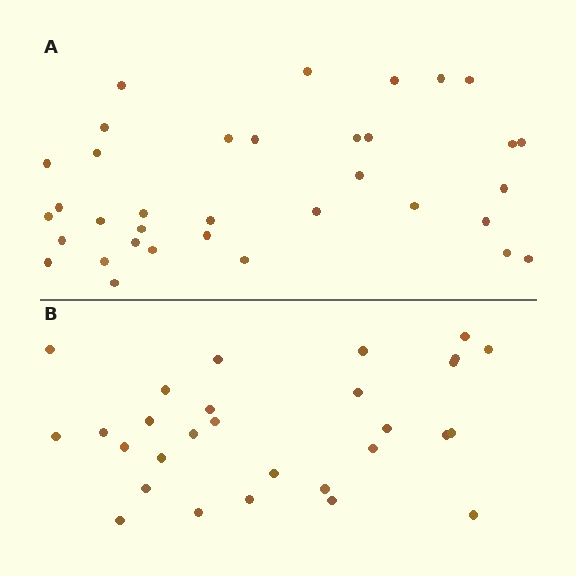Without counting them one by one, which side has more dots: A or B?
Region A (the top region) has more dots.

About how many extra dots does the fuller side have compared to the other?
Region A has about 6 more dots than region B.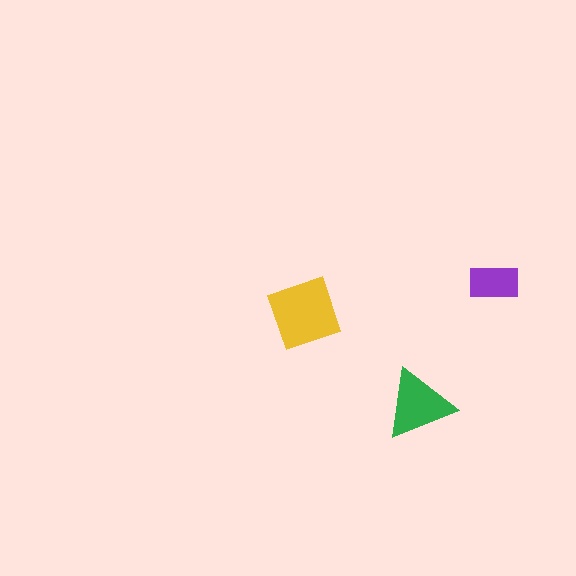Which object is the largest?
The yellow square.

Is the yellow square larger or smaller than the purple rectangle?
Larger.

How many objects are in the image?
There are 3 objects in the image.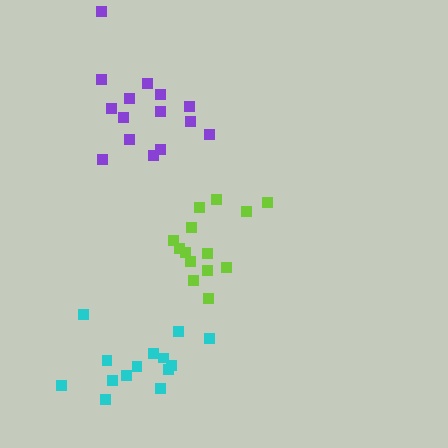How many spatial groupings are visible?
There are 3 spatial groupings.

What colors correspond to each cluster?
The clusters are colored: cyan, purple, lime.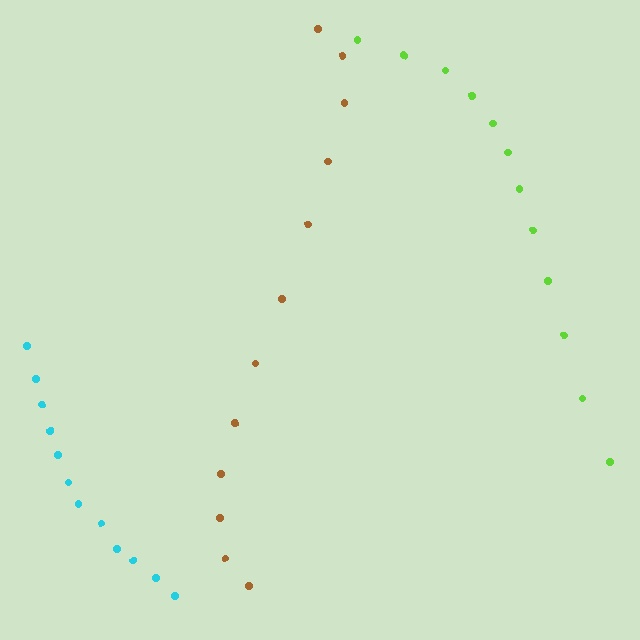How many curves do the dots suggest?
There are 3 distinct paths.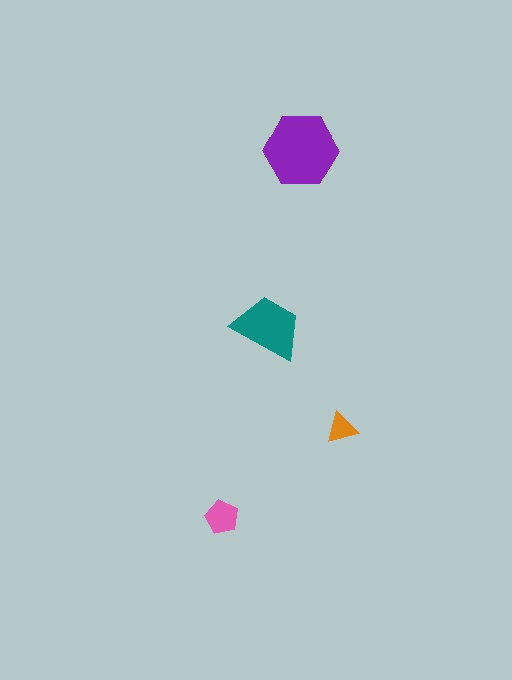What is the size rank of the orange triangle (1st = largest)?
4th.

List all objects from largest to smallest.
The purple hexagon, the teal trapezoid, the pink pentagon, the orange triangle.